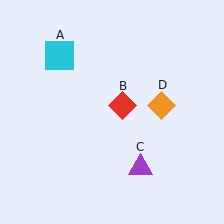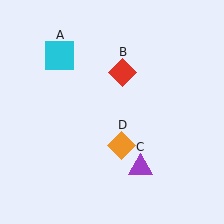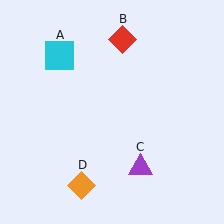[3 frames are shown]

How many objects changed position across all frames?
2 objects changed position: red diamond (object B), orange diamond (object D).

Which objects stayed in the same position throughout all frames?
Cyan square (object A) and purple triangle (object C) remained stationary.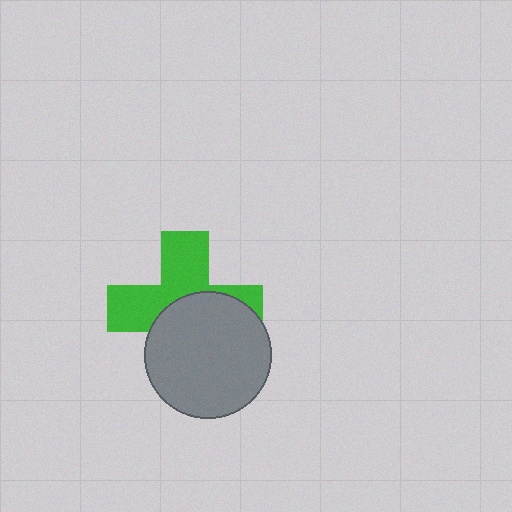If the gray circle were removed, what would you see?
You would see the complete green cross.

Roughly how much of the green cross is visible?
About half of it is visible (roughly 51%).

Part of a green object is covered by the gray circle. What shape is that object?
It is a cross.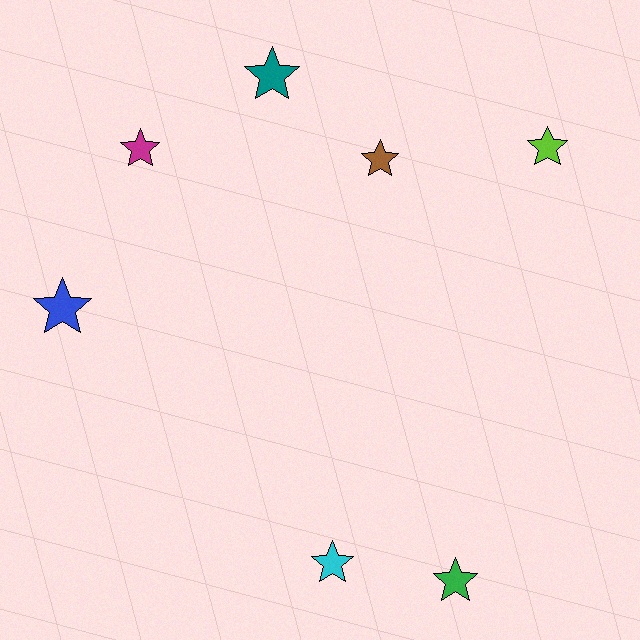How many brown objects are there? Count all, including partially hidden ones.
There is 1 brown object.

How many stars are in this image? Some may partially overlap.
There are 7 stars.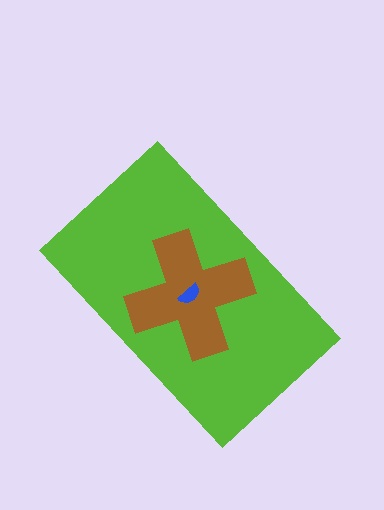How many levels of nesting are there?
3.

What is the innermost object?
The blue semicircle.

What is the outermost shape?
The lime rectangle.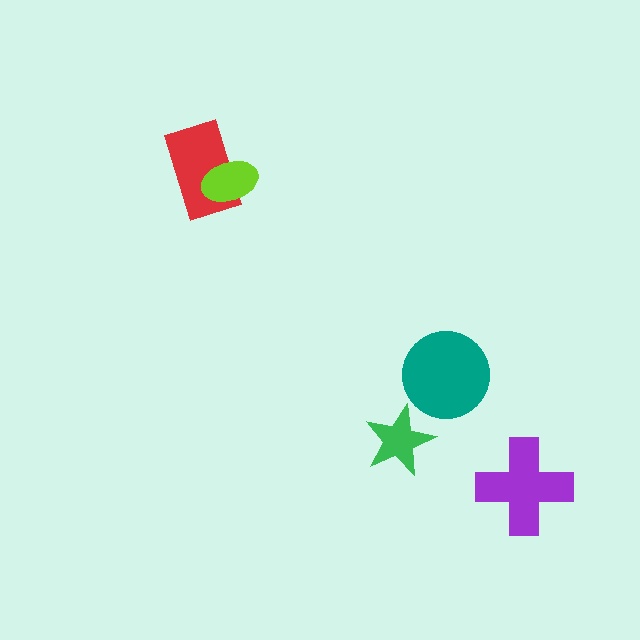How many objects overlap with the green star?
0 objects overlap with the green star.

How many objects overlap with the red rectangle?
1 object overlaps with the red rectangle.